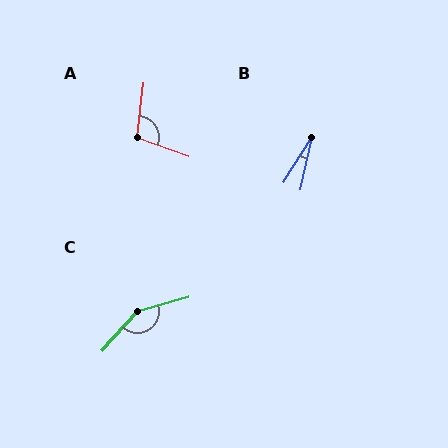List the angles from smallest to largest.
B (20°), A (103°), C (148°).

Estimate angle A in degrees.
Approximately 103 degrees.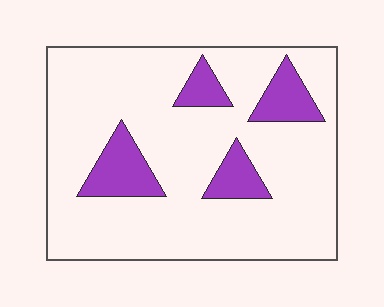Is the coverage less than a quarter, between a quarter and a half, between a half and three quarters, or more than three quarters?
Less than a quarter.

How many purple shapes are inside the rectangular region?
4.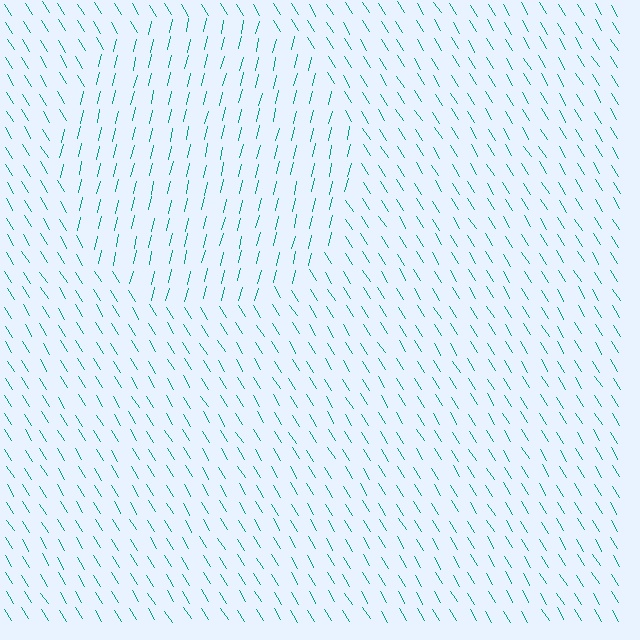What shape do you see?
I see a circle.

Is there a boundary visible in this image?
Yes, there is a texture boundary formed by a change in line orientation.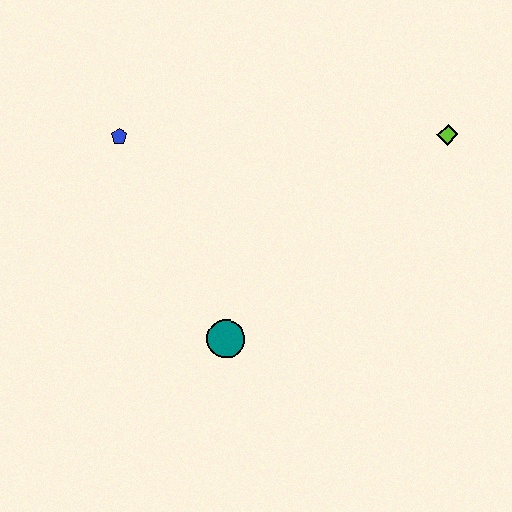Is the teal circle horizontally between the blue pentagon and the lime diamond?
Yes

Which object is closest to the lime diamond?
The teal circle is closest to the lime diamond.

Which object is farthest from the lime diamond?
The blue pentagon is farthest from the lime diamond.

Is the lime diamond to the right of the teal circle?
Yes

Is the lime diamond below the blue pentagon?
No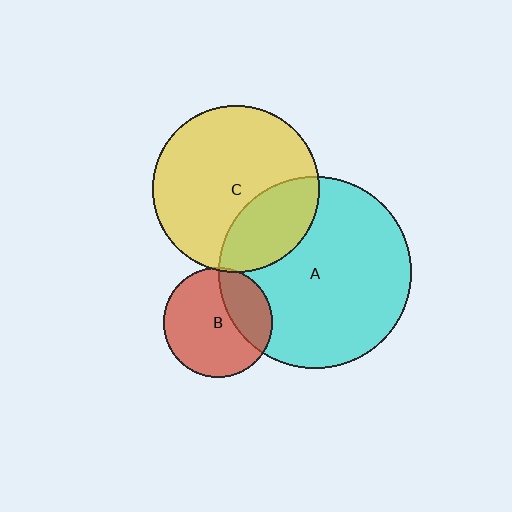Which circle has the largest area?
Circle A (cyan).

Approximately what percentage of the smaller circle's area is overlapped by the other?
Approximately 5%.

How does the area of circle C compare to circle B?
Approximately 2.3 times.